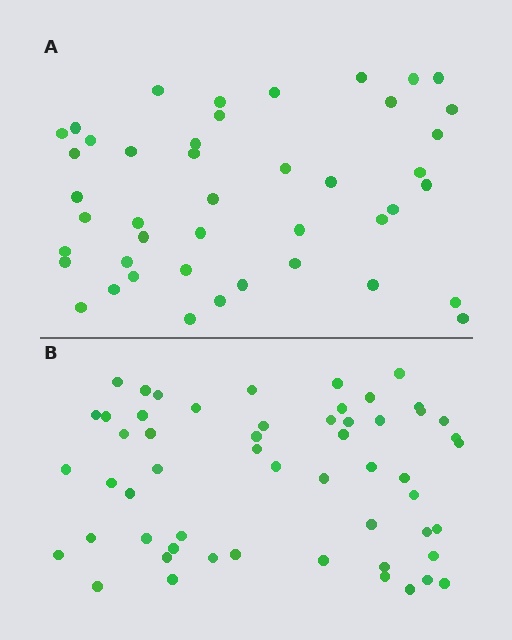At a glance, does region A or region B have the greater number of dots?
Region B (the bottom region) has more dots.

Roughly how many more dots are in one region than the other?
Region B has roughly 12 or so more dots than region A.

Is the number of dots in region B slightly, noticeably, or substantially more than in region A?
Region B has noticeably more, but not dramatically so. The ratio is roughly 1.2 to 1.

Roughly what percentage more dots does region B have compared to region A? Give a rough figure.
About 25% more.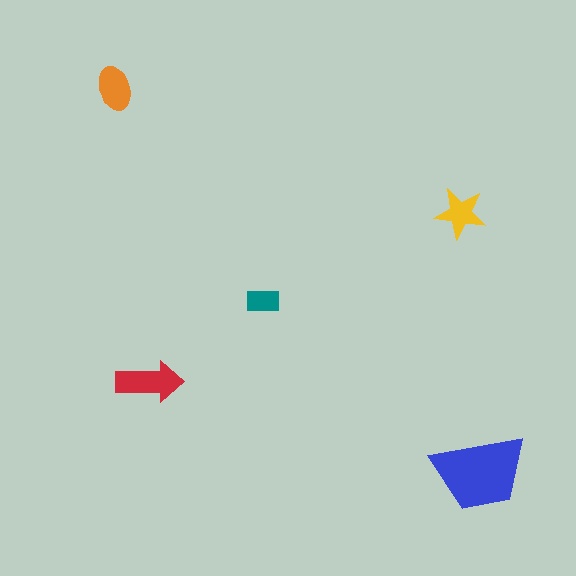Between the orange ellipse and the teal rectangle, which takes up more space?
The orange ellipse.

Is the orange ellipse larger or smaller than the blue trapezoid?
Smaller.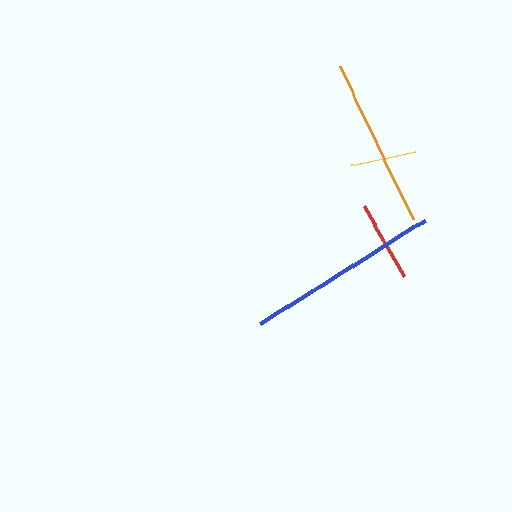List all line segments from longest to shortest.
From longest to shortest: blue, orange, red, yellow.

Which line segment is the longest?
The blue line is the longest at approximately 194 pixels.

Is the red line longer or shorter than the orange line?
The orange line is longer than the red line.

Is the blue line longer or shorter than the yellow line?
The blue line is longer than the yellow line.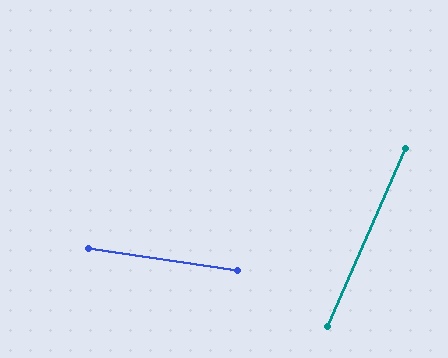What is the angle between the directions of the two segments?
Approximately 75 degrees.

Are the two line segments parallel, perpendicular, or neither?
Neither parallel nor perpendicular — they differ by about 75°.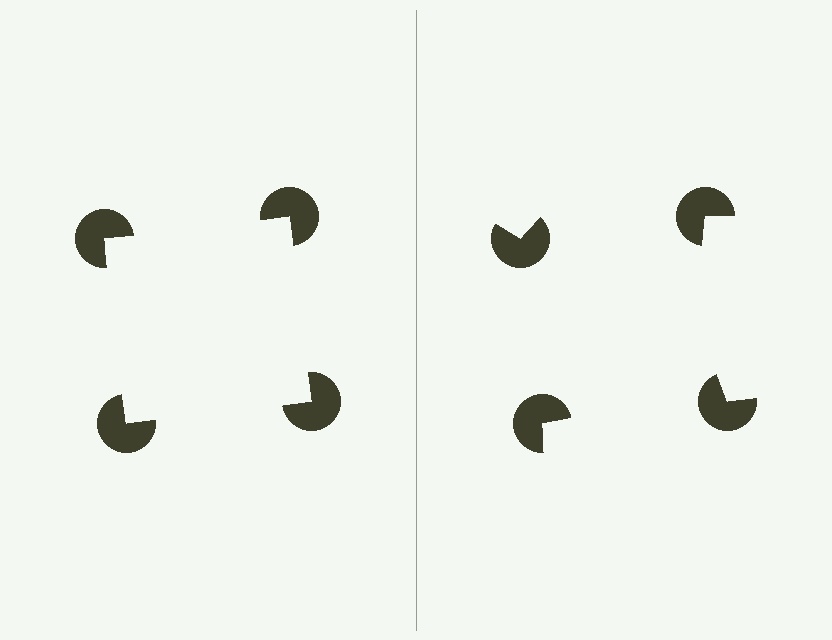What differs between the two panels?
The pac-man discs are positioned identically on both sides; only the wedge orientations differ. On the left they align to a square; on the right they are misaligned.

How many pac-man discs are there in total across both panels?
8 — 4 on each side.